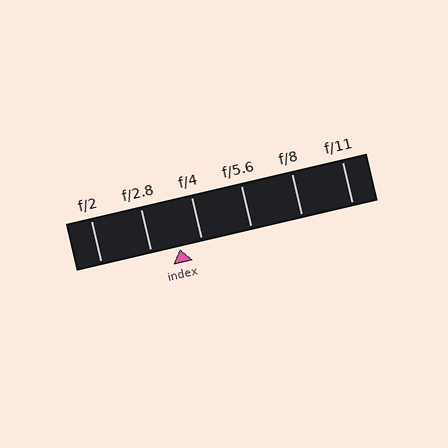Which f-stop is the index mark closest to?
The index mark is closest to f/4.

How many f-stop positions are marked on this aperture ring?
There are 6 f-stop positions marked.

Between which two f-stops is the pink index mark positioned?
The index mark is between f/2.8 and f/4.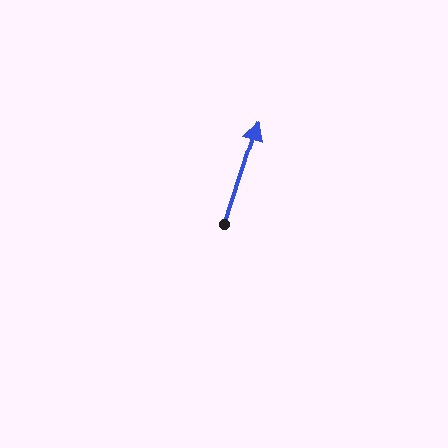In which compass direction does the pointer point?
North.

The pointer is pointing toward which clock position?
Roughly 1 o'clock.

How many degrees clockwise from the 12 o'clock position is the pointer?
Approximately 18 degrees.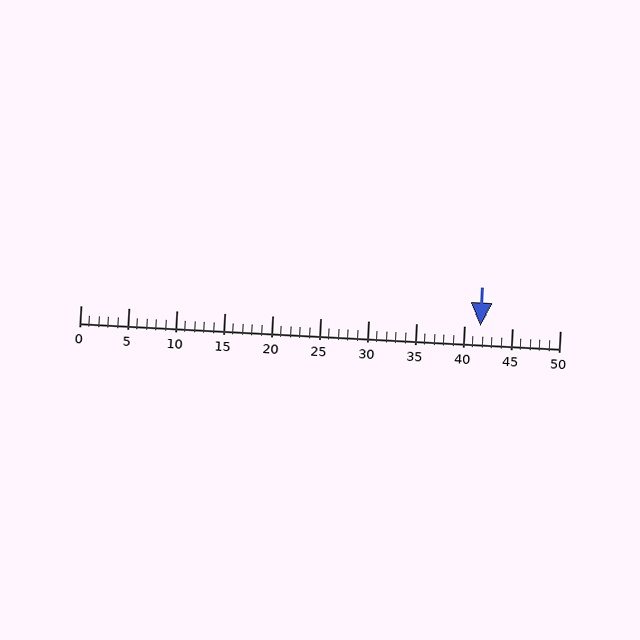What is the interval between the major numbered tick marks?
The major tick marks are spaced 5 units apart.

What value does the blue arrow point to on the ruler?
The blue arrow points to approximately 42.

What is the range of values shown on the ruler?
The ruler shows values from 0 to 50.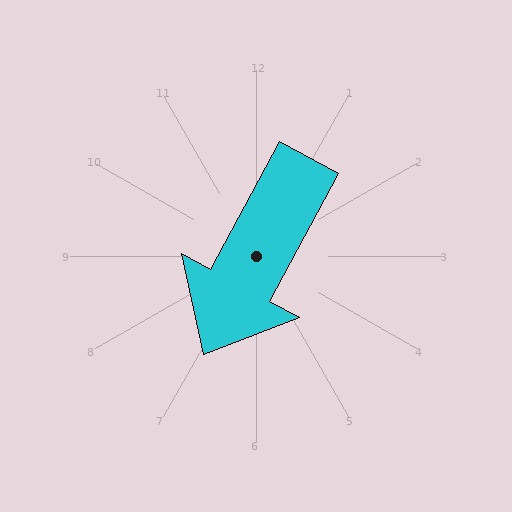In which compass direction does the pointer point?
Southwest.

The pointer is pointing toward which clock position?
Roughly 7 o'clock.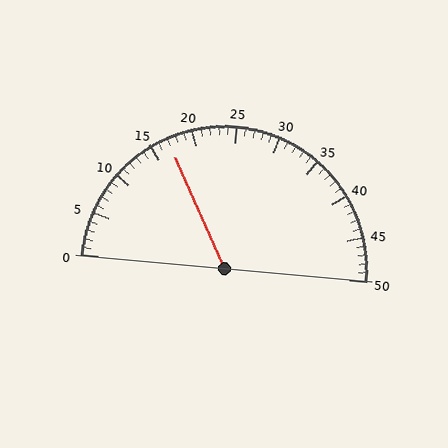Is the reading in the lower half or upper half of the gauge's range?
The reading is in the lower half of the range (0 to 50).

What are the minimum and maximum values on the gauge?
The gauge ranges from 0 to 50.